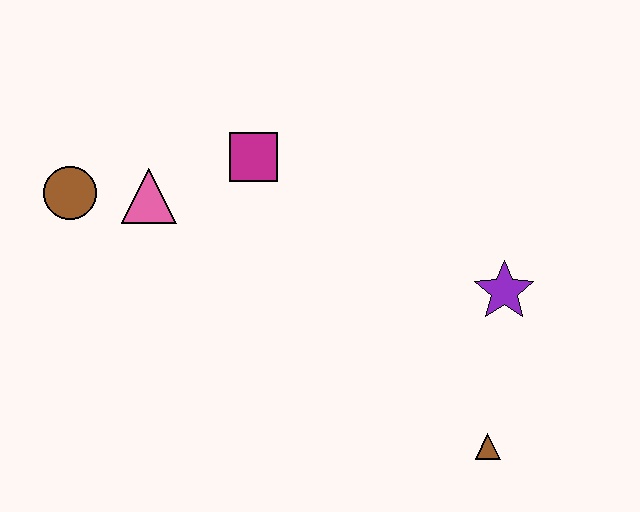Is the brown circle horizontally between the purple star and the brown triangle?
No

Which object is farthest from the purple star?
The brown circle is farthest from the purple star.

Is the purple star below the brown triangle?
No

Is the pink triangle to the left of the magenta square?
Yes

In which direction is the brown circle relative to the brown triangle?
The brown circle is to the left of the brown triangle.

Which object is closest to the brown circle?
The pink triangle is closest to the brown circle.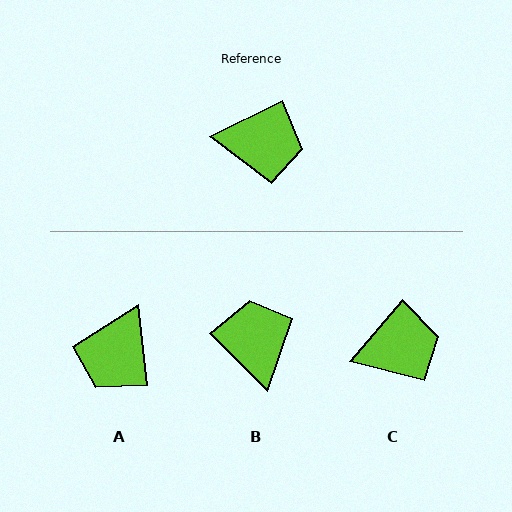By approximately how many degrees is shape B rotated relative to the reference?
Approximately 108 degrees counter-clockwise.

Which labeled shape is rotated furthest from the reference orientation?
A, about 110 degrees away.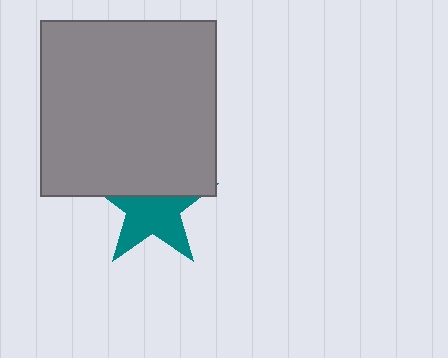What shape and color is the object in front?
The object in front is a gray square.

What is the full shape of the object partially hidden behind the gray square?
The partially hidden object is a teal star.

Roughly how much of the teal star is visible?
About half of it is visible (roughly 58%).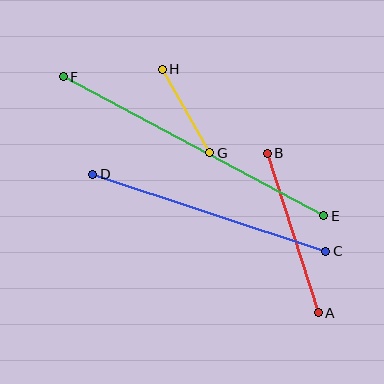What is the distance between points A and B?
The distance is approximately 167 pixels.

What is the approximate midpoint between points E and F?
The midpoint is at approximately (194, 146) pixels.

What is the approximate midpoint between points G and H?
The midpoint is at approximately (186, 111) pixels.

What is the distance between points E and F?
The distance is approximately 296 pixels.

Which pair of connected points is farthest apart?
Points E and F are farthest apart.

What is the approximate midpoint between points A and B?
The midpoint is at approximately (293, 233) pixels.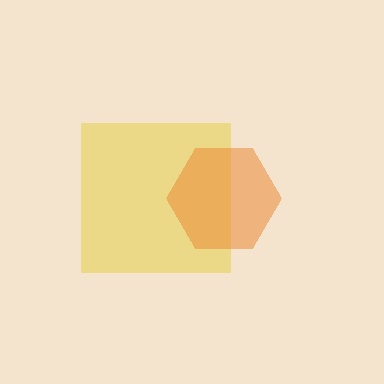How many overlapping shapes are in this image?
There are 2 overlapping shapes in the image.